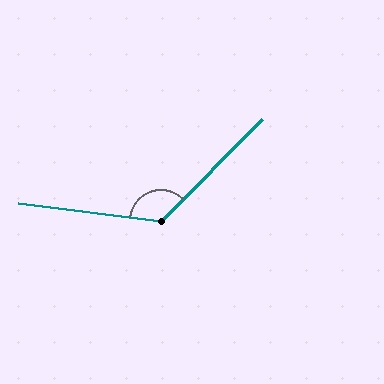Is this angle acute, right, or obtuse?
It is obtuse.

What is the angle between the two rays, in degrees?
Approximately 128 degrees.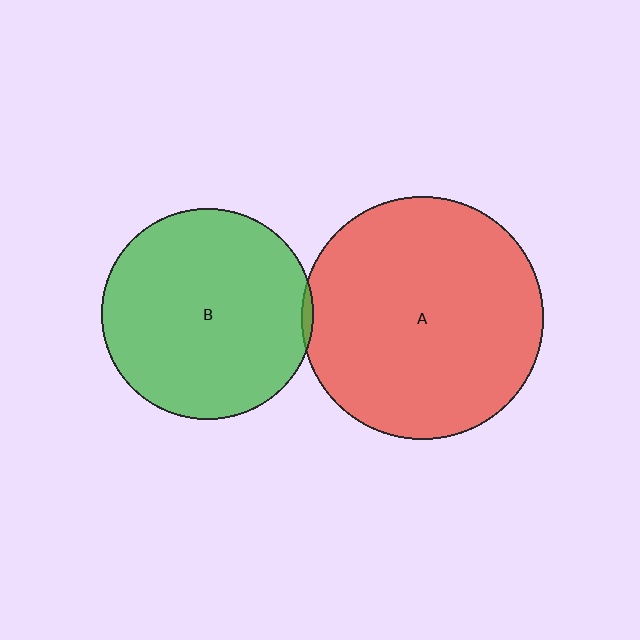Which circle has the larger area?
Circle A (red).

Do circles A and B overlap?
Yes.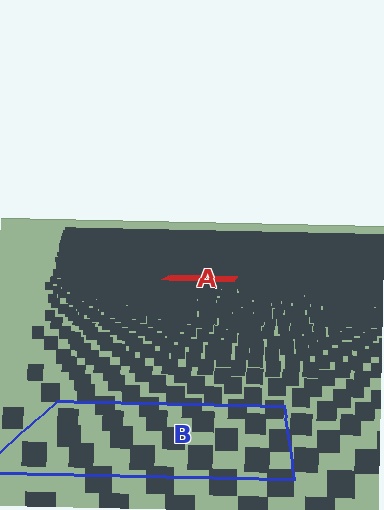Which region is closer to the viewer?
Region B is closer. The texture elements there are larger and more spread out.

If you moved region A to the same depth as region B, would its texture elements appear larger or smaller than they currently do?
They would appear larger. At a closer depth, the same texture elements are projected at a bigger on-screen size.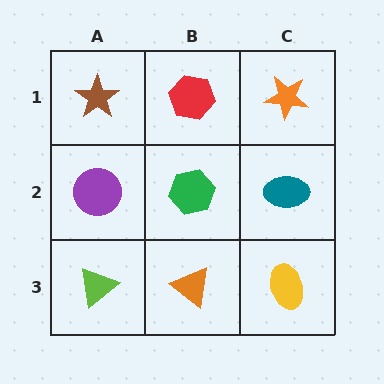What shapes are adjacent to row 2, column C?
An orange star (row 1, column C), a yellow ellipse (row 3, column C), a green hexagon (row 2, column B).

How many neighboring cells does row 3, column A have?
2.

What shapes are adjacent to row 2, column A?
A brown star (row 1, column A), a lime triangle (row 3, column A), a green hexagon (row 2, column B).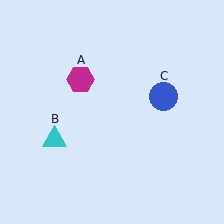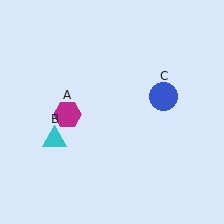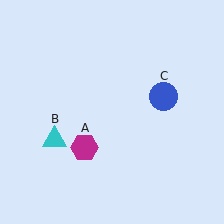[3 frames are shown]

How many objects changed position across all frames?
1 object changed position: magenta hexagon (object A).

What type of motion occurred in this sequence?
The magenta hexagon (object A) rotated counterclockwise around the center of the scene.